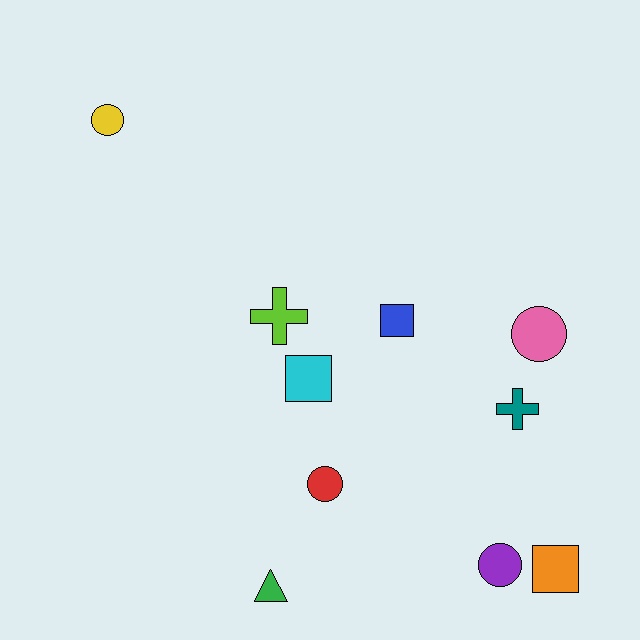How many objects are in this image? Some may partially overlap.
There are 10 objects.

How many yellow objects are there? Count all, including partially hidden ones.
There is 1 yellow object.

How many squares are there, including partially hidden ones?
There are 3 squares.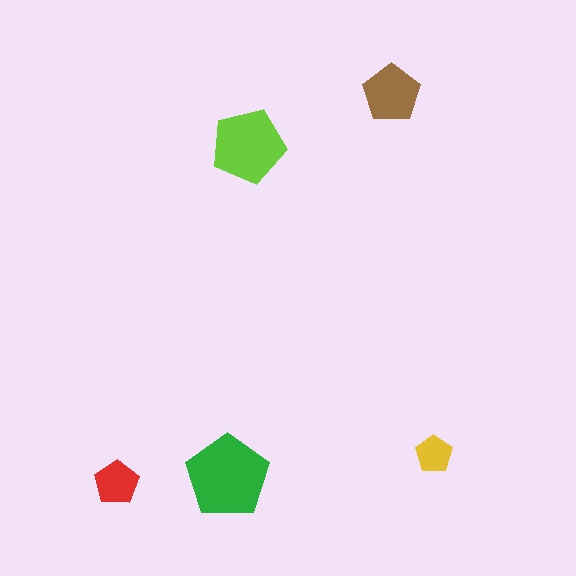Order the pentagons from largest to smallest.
the green one, the lime one, the brown one, the red one, the yellow one.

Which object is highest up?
The brown pentagon is topmost.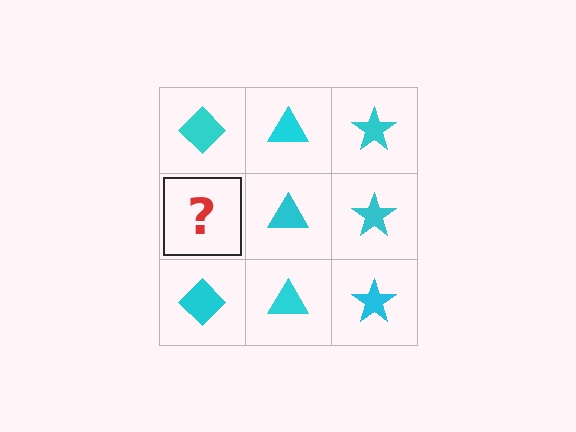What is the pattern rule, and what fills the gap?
The rule is that each column has a consistent shape. The gap should be filled with a cyan diamond.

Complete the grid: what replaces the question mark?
The question mark should be replaced with a cyan diamond.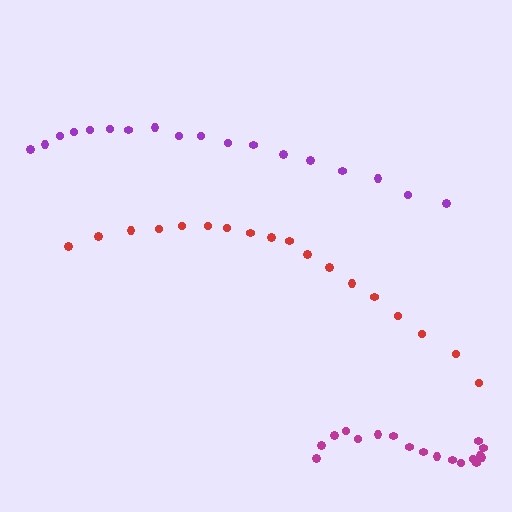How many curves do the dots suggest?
There are 3 distinct paths.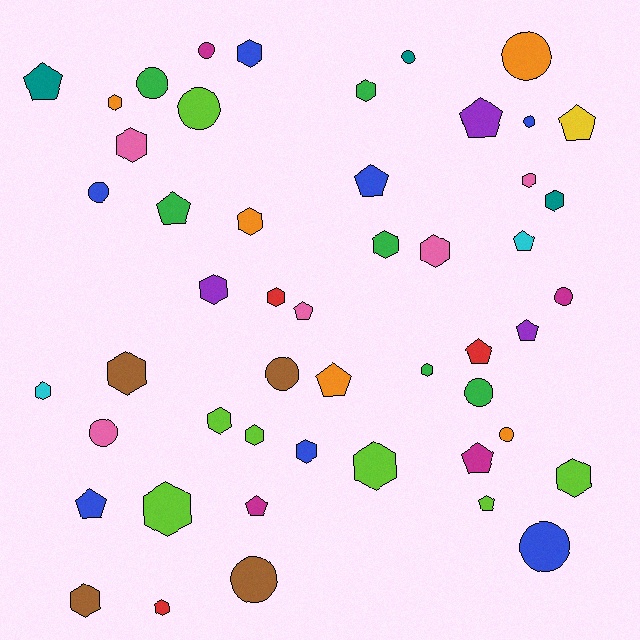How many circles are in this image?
There are 14 circles.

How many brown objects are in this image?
There are 4 brown objects.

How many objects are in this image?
There are 50 objects.